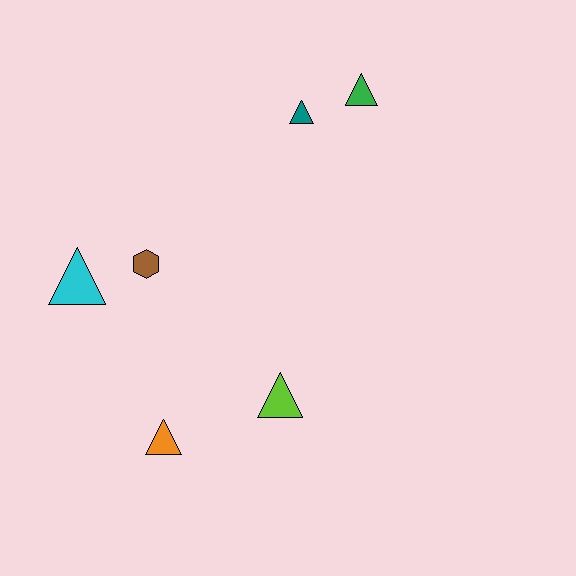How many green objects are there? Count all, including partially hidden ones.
There is 1 green object.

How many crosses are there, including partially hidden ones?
There are no crosses.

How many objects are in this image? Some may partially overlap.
There are 6 objects.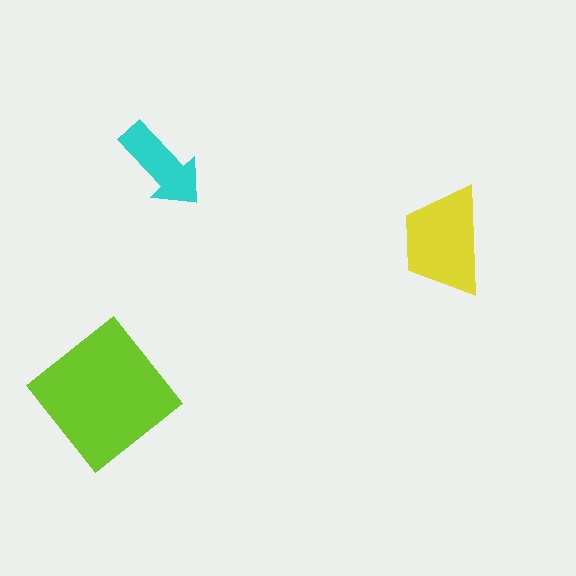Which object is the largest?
The lime diamond.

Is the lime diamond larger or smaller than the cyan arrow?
Larger.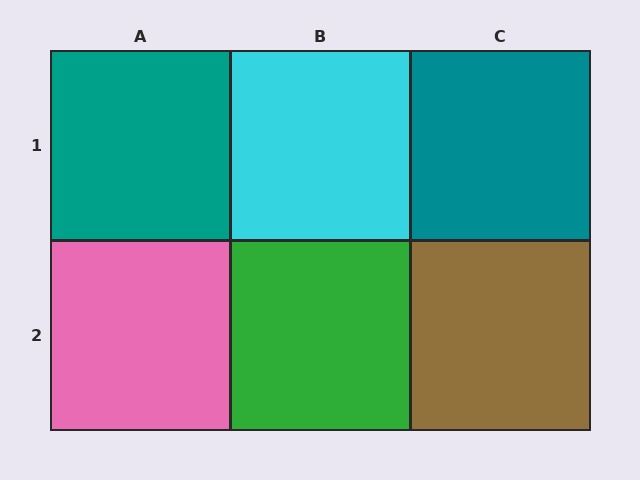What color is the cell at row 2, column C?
Brown.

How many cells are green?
1 cell is green.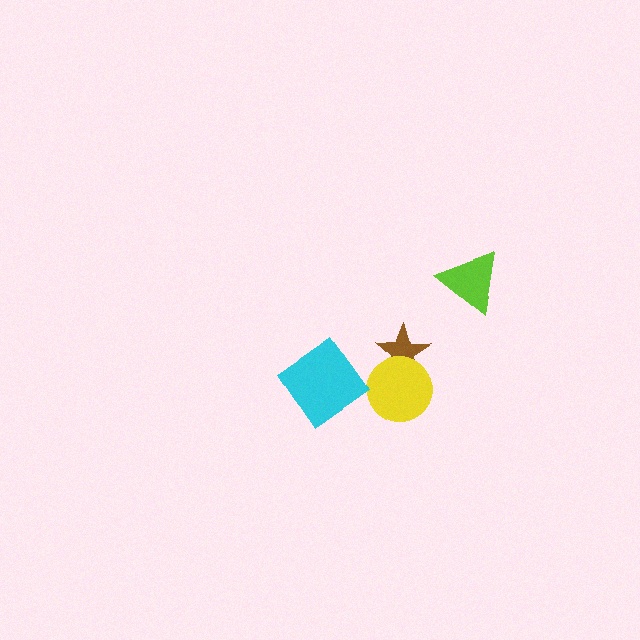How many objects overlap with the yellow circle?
1 object overlaps with the yellow circle.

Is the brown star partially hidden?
Yes, it is partially covered by another shape.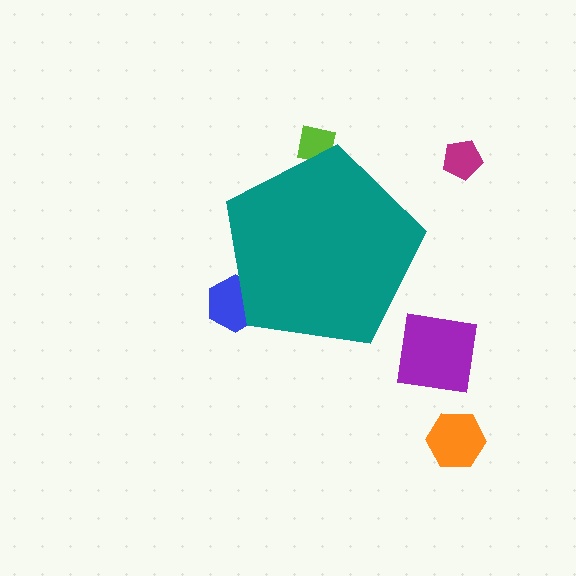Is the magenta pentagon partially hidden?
No, the magenta pentagon is fully visible.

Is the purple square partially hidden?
No, the purple square is fully visible.